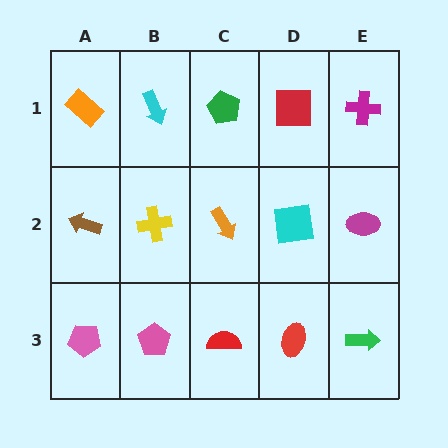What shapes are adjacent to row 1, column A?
A brown arrow (row 2, column A), a cyan arrow (row 1, column B).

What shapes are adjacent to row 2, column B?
A cyan arrow (row 1, column B), a pink pentagon (row 3, column B), a brown arrow (row 2, column A), an orange arrow (row 2, column C).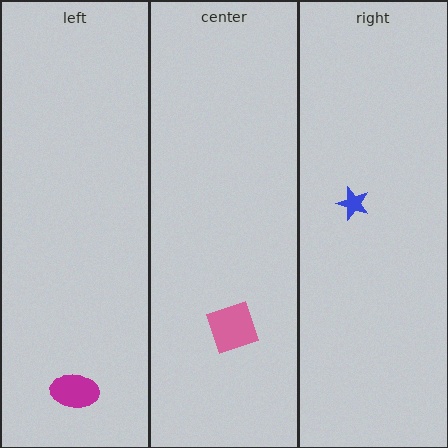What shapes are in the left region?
The magenta ellipse.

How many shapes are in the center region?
1.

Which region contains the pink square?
The center region.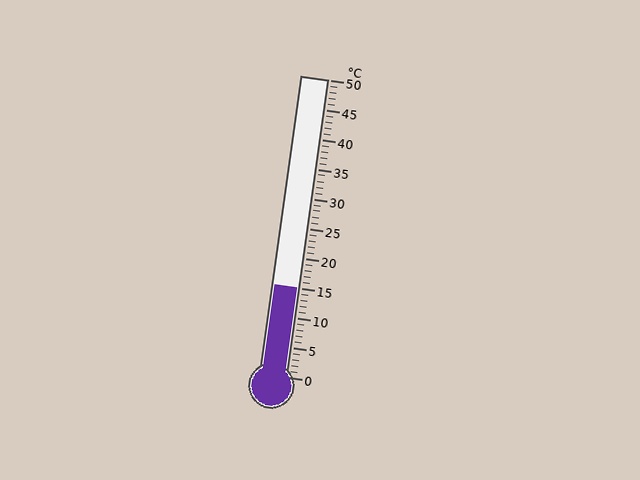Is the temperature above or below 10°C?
The temperature is above 10°C.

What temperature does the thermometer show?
The thermometer shows approximately 15°C.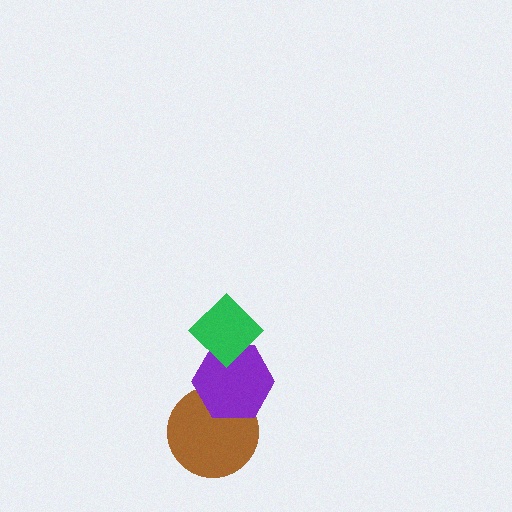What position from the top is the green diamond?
The green diamond is 1st from the top.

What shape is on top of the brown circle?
The purple hexagon is on top of the brown circle.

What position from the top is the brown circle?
The brown circle is 3rd from the top.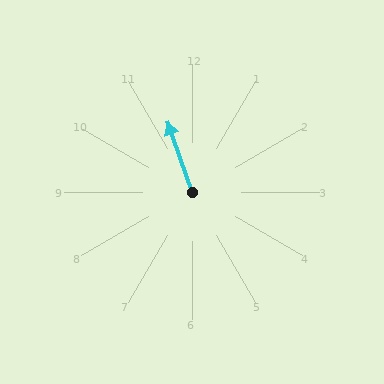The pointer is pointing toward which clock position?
Roughly 11 o'clock.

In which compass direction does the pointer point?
North.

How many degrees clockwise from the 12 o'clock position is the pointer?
Approximately 341 degrees.